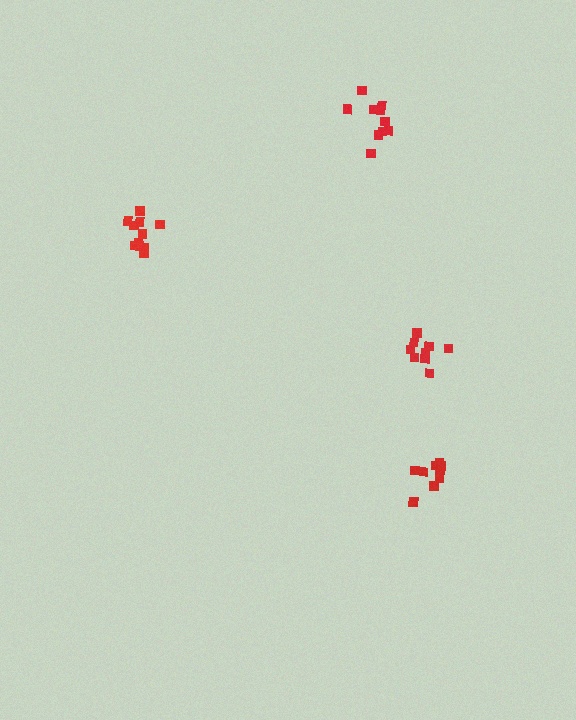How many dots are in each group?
Group 1: 9 dots, Group 2: 10 dots, Group 3: 11 dots, Group 4: 9 dots (39 total).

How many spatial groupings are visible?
There are 4 spatial groupings.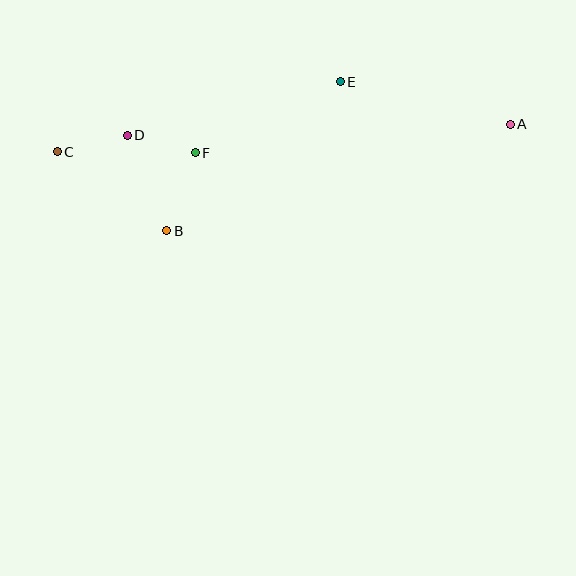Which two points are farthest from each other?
Points A and C are farthest from each other.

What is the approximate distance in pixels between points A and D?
The distance between A and D is approximately 383 pixels.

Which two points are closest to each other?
Points D and F are closest to each other.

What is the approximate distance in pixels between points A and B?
The distance between A and B is approximately 359 pixels.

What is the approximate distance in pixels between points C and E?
The distance between C and E is approximately 291 pixels.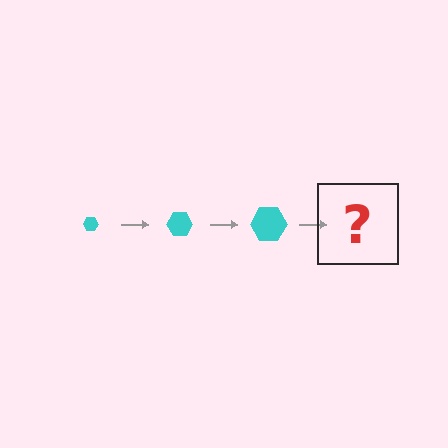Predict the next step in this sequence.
The next step is a cyan hexagon, larger than the previous one.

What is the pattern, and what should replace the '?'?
The pattern is that the hexagon gets progressively larger each step. The '?' should be a cyan hexagon, larger than the previous one.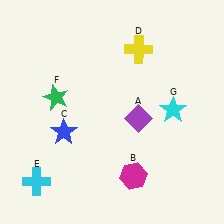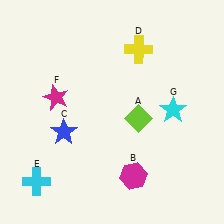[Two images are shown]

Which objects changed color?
A changed from purple to lime. F changed from green to magenta.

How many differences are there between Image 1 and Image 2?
There are 2 differences between the two images.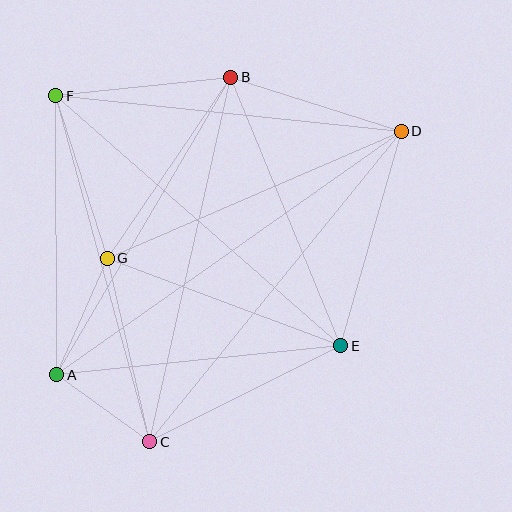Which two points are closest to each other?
Points A and C are closest to each other.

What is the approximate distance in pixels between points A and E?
The distance between A and E is approximately 285 pixels.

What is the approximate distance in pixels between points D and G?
The distance between D and G is approximately 320 pixels.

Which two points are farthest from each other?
Points A and D are farthest from each other.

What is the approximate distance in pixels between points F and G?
The distance between F and G is approximately 170 pixels.